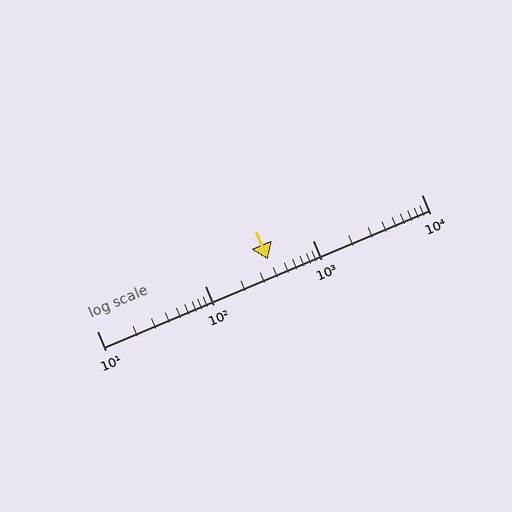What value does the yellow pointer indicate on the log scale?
The pointer indicates approximately 380.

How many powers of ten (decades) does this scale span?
The scale spans 3 decades, from 10 to 10000.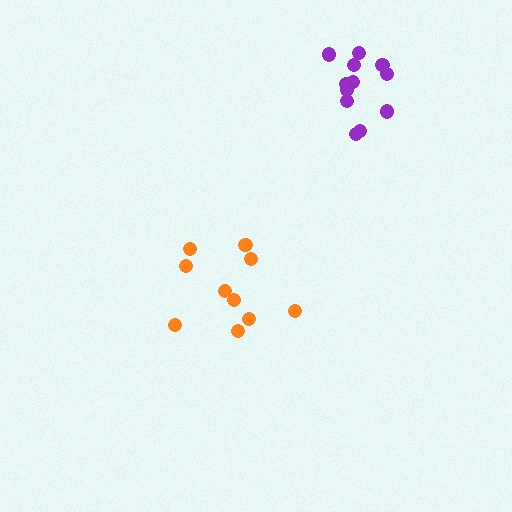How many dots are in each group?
Group 1: 10 dots, Group 2: 12 dots (22 total).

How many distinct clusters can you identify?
There are 2 distinct clusters.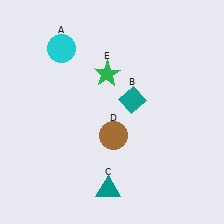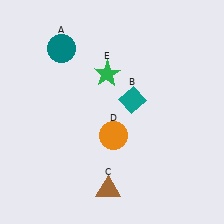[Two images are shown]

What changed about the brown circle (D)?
In Image 1, D is brown. In Image 2, it changed to orange.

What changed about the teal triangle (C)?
In Image 1, C is teal. In Image 2, it changed to brown.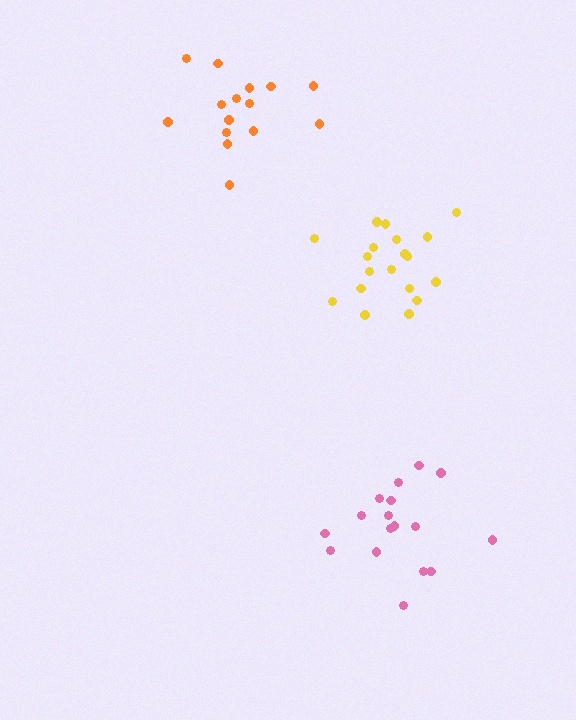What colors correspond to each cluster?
The clusters are colored: orange, pink, yellow.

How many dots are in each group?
Group 1: 15 dots, Group 2: 17 dots, Group 3: 19 dots (51 total).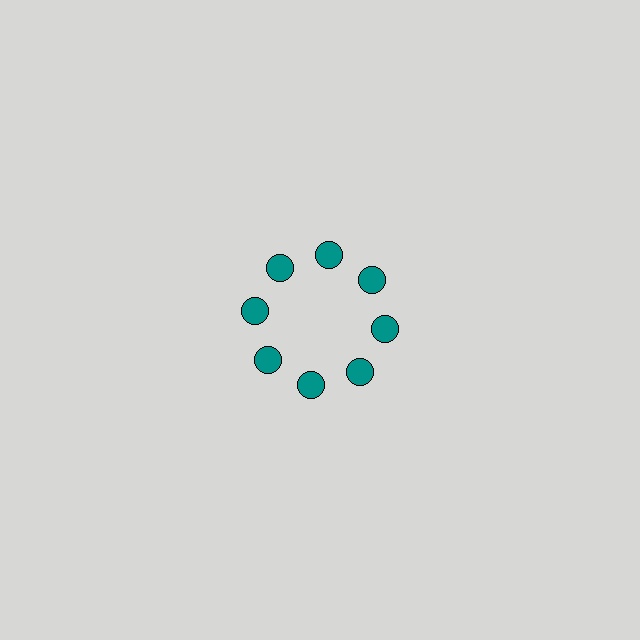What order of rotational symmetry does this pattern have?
This pattern has 8-fold rotational symmetry.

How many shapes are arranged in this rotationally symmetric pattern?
There are 8 shapes, arranged in 8 groups of 1.